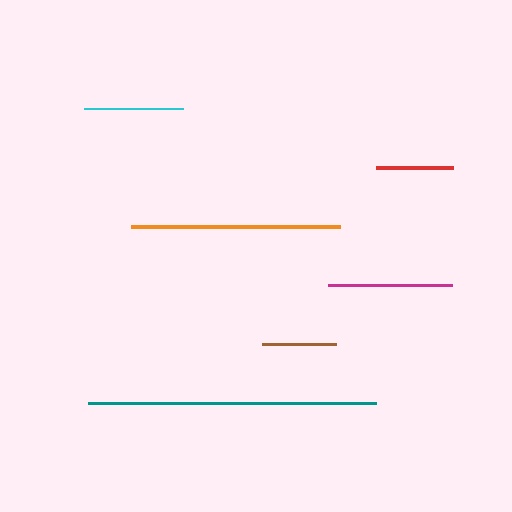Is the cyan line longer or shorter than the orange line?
The orange line is longer than the cyan line.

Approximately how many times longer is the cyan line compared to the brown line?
The cyan line is approximately 1.3 times the length of the brown line.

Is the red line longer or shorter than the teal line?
The teal line is longer than the red line.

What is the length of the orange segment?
The orange segment is approximately 210 pixels long.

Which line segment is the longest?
The teal line is the longest at approximately 287 pixels.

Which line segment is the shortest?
The brown line is the shortest at approximately 74 pixels.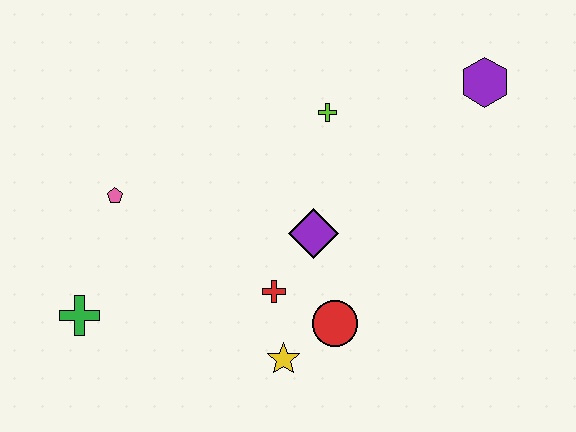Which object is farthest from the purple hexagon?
The green cross is farthest from the purple hexagon.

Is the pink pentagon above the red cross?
Yes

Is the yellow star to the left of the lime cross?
Yes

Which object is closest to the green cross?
The pink pentagon is closest to the green cross.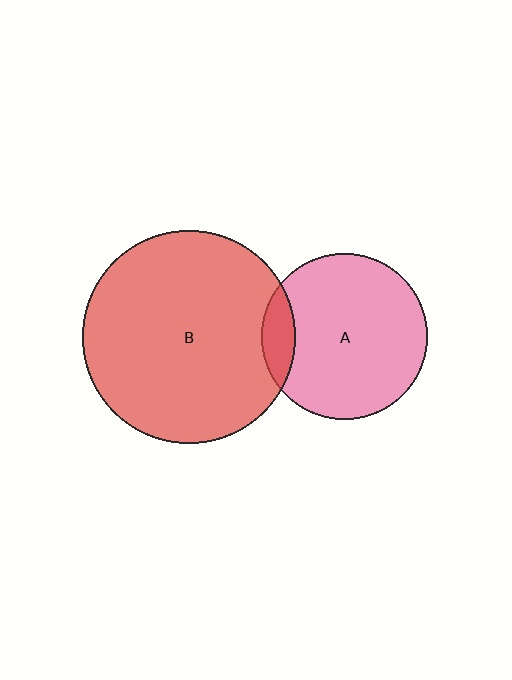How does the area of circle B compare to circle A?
Approximately 1.6 times.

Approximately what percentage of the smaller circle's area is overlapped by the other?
Approximately 10%.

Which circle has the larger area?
Circle B (red).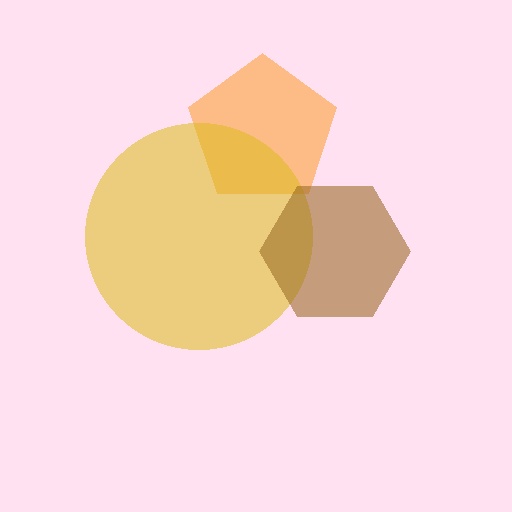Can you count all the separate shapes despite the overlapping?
Yes, there are 3 separate shapes.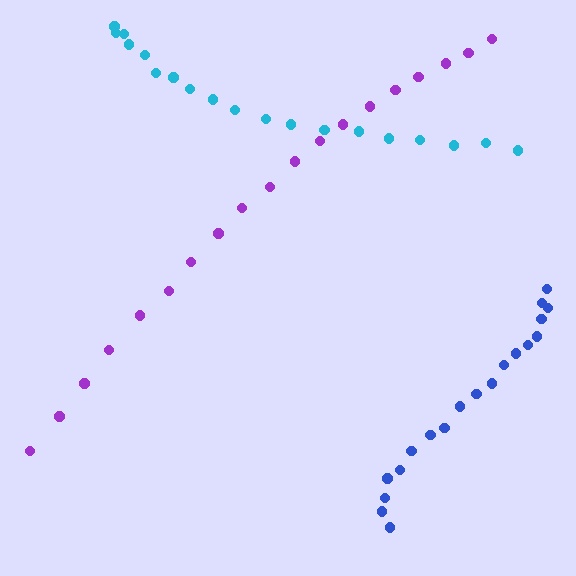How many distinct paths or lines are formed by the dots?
There are 3 distinct paths.